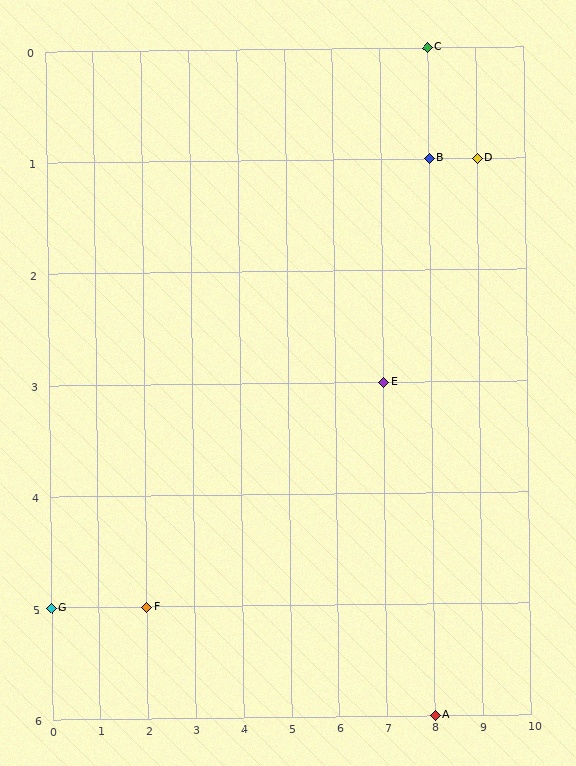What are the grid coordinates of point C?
Point C is at grid coordinates (8, 0).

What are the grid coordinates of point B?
Point B is at grid coordinates (8, 1).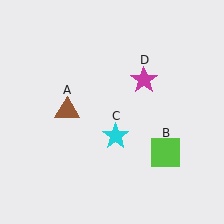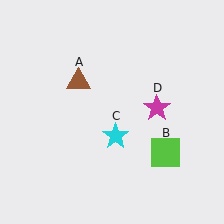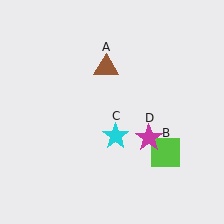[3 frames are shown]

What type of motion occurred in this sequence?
The brown triangle (object A), magenta star (object D) rotated clockwise around the center of the scene.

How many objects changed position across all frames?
2 objects changed position: brown triangle (object A), magenta star (object D).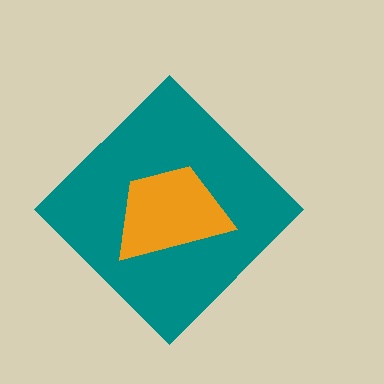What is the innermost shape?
The orange trapezoid.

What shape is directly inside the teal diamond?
The orange trapezoid.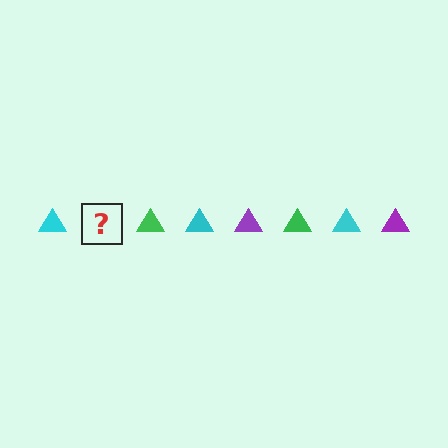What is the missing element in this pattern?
The missing element is a purple triangle.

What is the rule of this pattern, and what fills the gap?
The rule is that the pattern cycles through cyan, purple, green triangles. The gap should be filled with a purple triangle.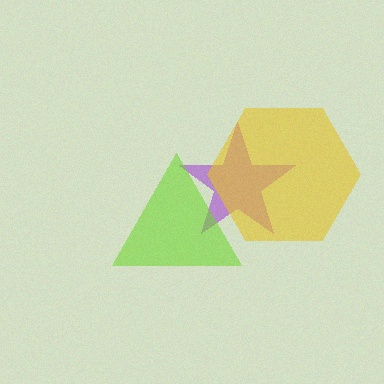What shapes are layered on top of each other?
The layered shapes are: a purple star, a yellow hexagon, a lime triangle.